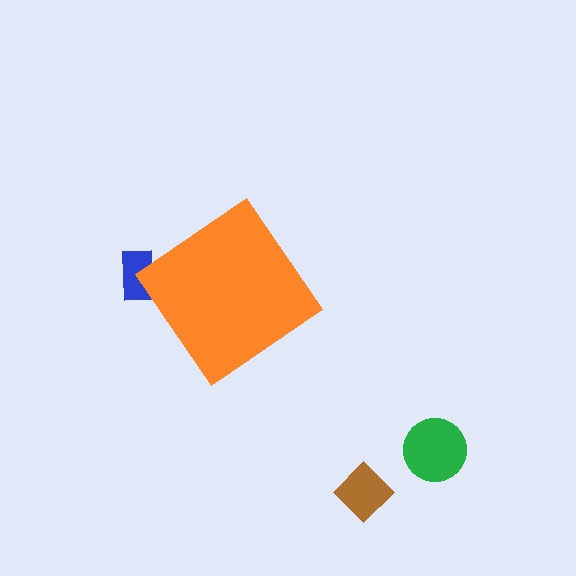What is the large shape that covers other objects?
An orange diamond.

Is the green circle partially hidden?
No, the green circle is fully visible.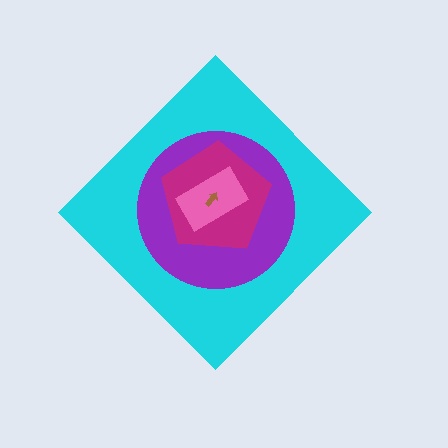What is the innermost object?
The brown arrow.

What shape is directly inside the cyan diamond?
The purple circle.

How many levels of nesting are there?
5.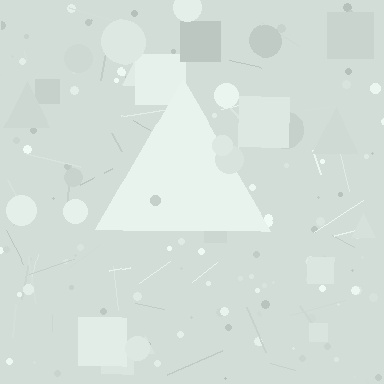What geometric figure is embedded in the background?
A triangle is embedded in the background.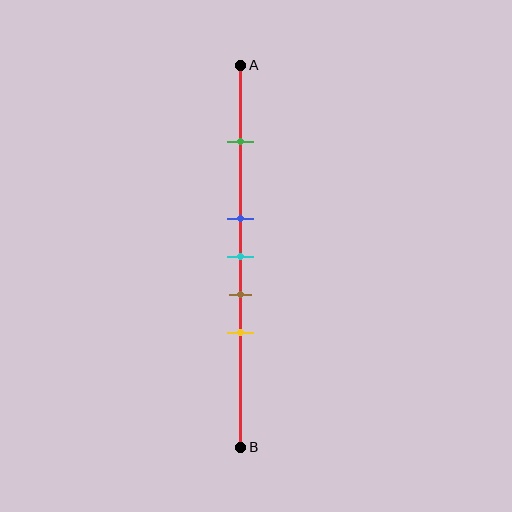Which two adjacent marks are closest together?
The blue and cyan marks are the closest adjacent pair.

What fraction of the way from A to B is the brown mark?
The brown mark is approximately 60% (0.6) of the way from A to B.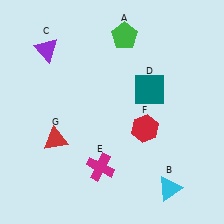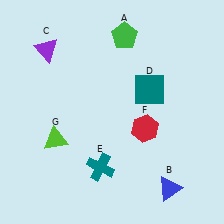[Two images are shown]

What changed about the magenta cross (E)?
In Image 1, E is magenta. In Image 2, it changed to teal.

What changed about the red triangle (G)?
In Image 1, G is red. In Image 2, it changed to lime.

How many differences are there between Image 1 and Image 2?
There are 3 differences between the two images.